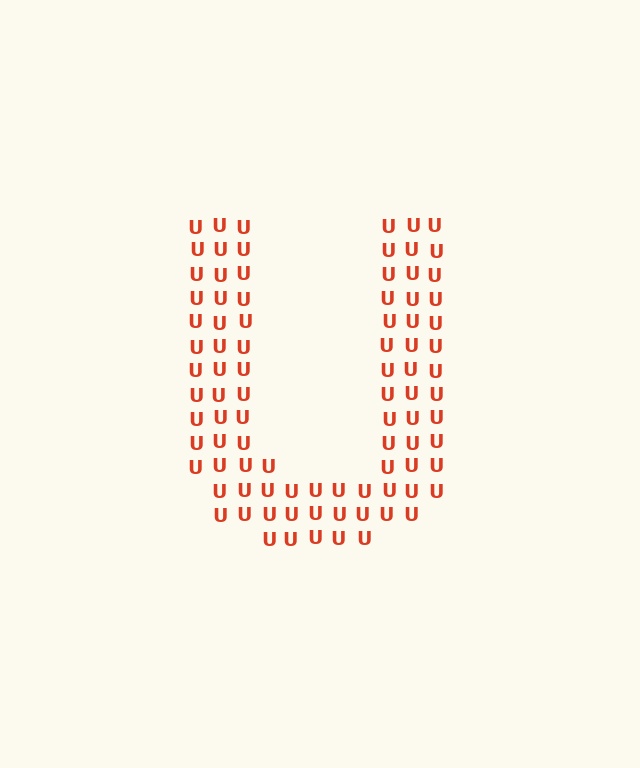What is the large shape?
The large shape is the letter U.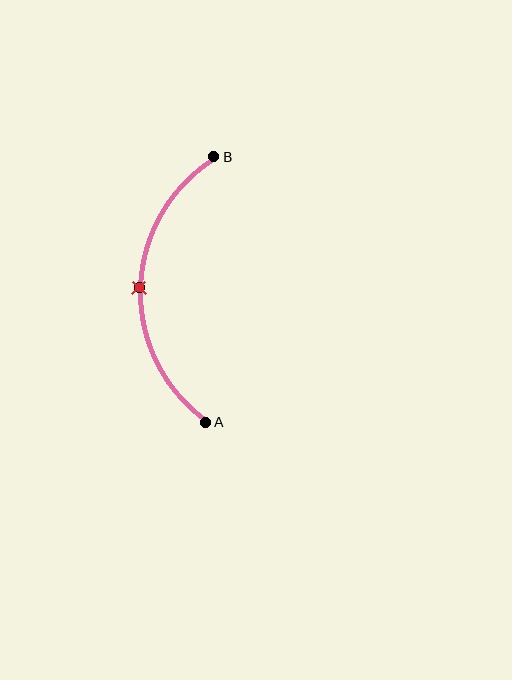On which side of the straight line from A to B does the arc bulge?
The arc bulges to the left of the straight line connecting A and B.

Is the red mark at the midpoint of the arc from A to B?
Yes. The red mark lies on the arc at equal arc-length from both A and B — it is the arc midpoint.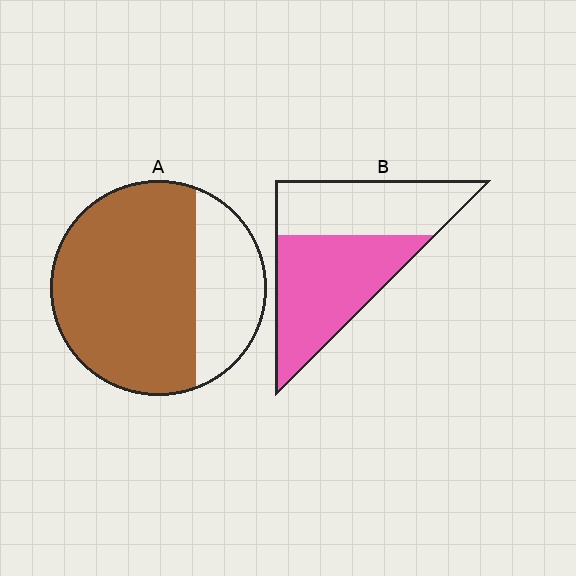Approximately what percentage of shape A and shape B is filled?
A is approximately 70% and B is approximately 55%.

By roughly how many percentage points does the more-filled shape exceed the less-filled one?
By roughly 15 percentage points (A over B).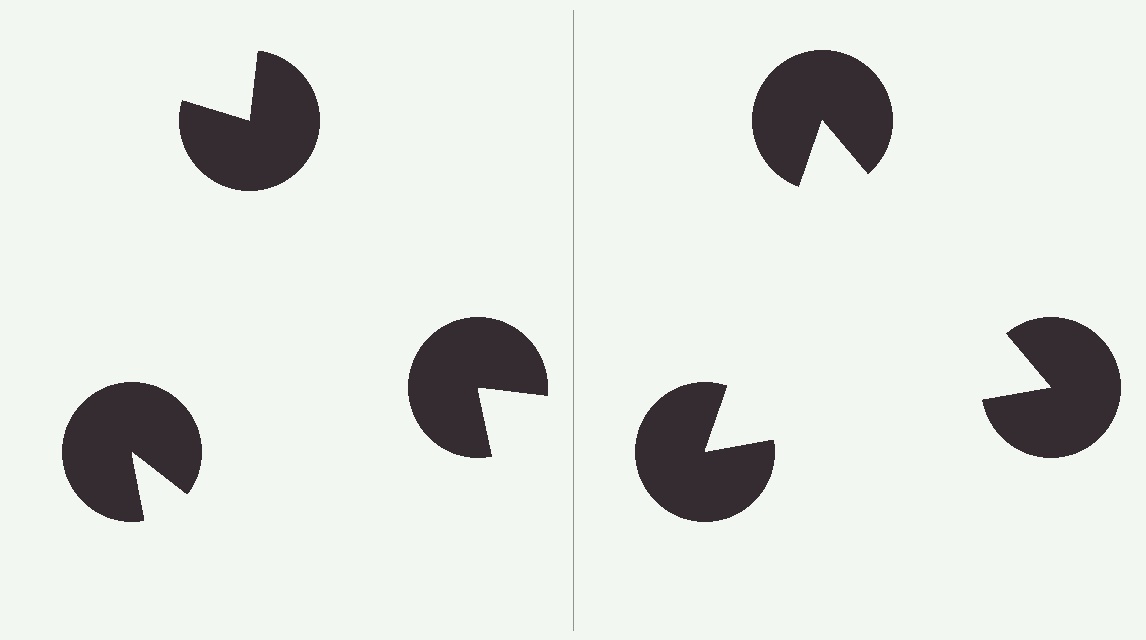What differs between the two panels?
The pac-man discs are positioned identically on both sides; only the wedge orientations differ. On the right they align to a triangle; on the left they are misaligned.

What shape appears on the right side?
An illusory triangle.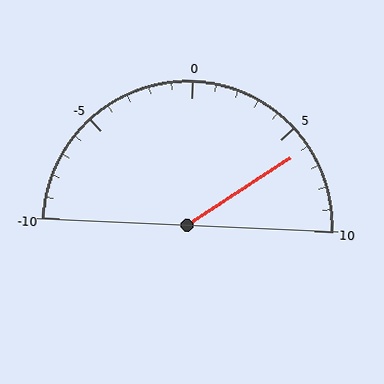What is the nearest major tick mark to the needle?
The nearest major tick mark is 5.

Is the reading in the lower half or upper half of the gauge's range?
The reading is in the upper half of the range (-10 to 10).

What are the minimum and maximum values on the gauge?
The gauge ranges from -10 to 10.